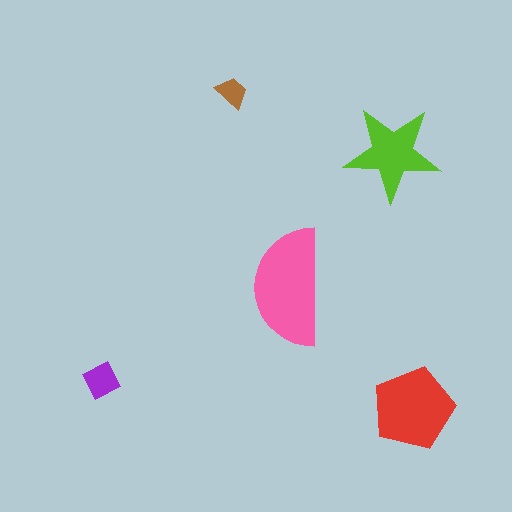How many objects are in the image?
There are 5 objects in the image.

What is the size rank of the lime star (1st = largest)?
3rd.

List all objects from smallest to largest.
The brown trapezoid, the purple diamond, the lime star, the red pentagon, the pink semicircle.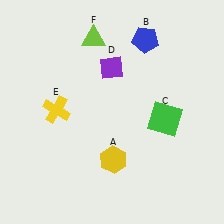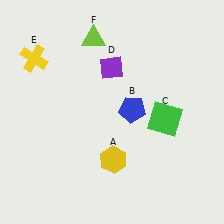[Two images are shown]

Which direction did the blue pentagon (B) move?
The blue pentagon (B) moved down.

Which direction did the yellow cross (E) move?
The yellow cross (E) moved up.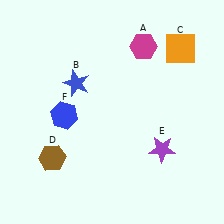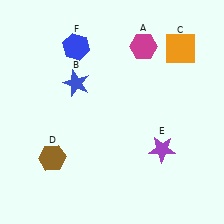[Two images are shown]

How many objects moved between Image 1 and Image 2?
1 object moved between the two images.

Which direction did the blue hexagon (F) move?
The blue hexagon (F) moved up.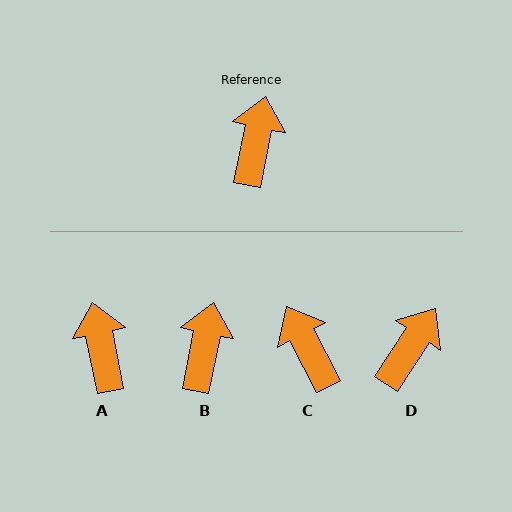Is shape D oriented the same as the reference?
No, it is off by about 22 degrees.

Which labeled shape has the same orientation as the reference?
B.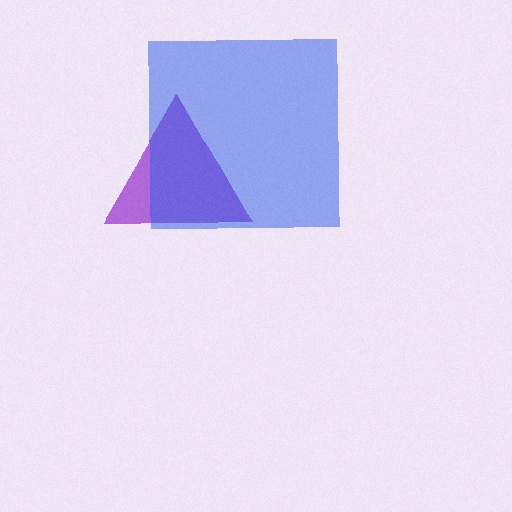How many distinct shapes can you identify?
There are 2 distinct shapes: a purple triangle, a blue square.